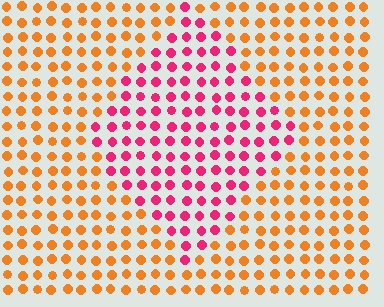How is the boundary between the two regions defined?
The boundary is defined purely by a slight shift in hue (about 52 degrees). Spacing, size, and orientation are identical on both sides.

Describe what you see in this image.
The image is filled with small orange elements in a uniform arrangement. A diamond-shaped region is visible where the elements are tinted to a slightly different hue, forming a subtle color boundary.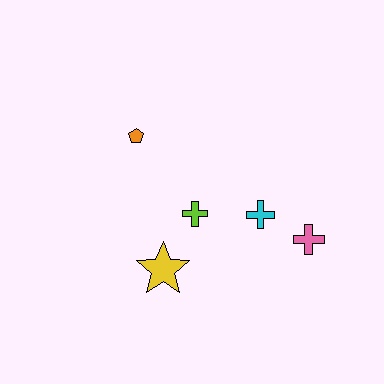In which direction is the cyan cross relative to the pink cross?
The cyan cross is to the left of the pink cross.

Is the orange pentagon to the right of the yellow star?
No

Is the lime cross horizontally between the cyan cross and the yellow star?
Yes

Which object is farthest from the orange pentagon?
The pink cross is farthest from the orange pentagon.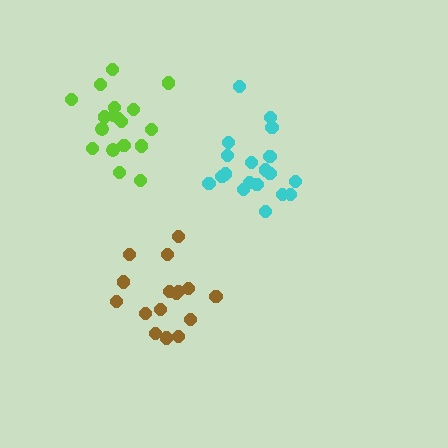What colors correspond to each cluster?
The clusters are colored: cyan, brown, lime.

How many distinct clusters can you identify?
There are 3 distinct clusters.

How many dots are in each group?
Group 1: 19 dots, Group 2: 16 dots, Group 3: 18 dots (53 total).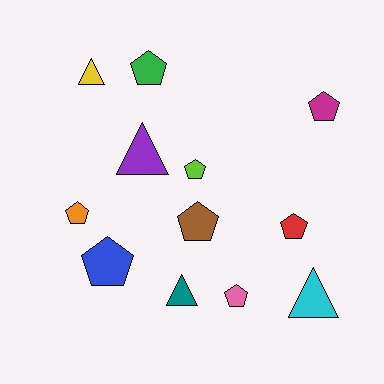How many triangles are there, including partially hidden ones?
There are 4 triangles.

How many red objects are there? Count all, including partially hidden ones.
There is 1 red object.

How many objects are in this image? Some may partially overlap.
There are 12 objects.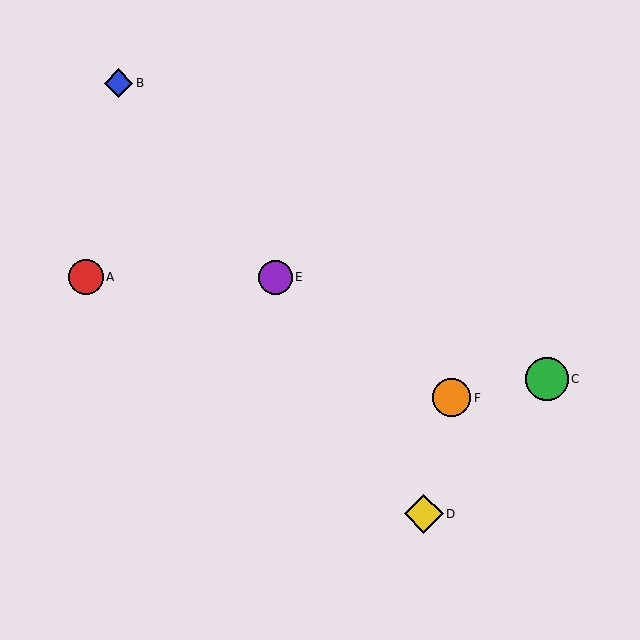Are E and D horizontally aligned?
No, E is at y≈277 and D is at y≈514.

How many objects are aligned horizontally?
2 objects (A, E) are aligned horizontally.